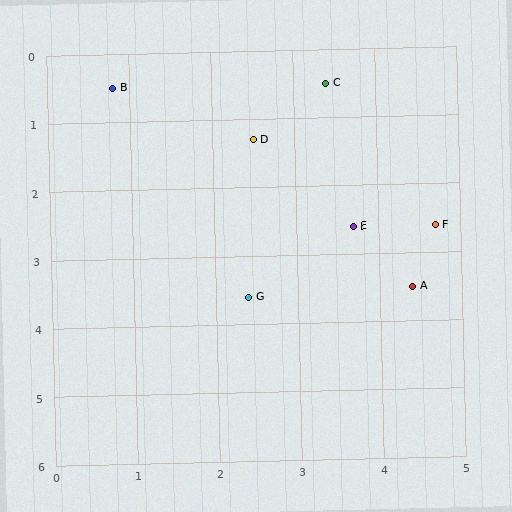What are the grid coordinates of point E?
Point E is at approximately (3.7, 2.6).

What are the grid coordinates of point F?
Point F is at approximately (4.7, 2.6).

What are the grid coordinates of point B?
Point B is at approximately (0.8, 0.5).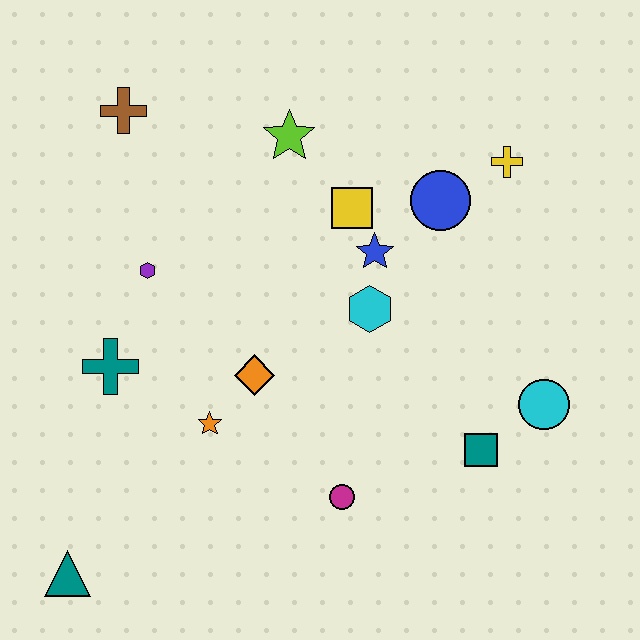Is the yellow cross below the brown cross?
Yes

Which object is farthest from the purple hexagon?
The cyan circle is farthest from the purple hexagon.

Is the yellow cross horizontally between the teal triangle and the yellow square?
No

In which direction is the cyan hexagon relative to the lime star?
The cyan hexagon is below the lime star.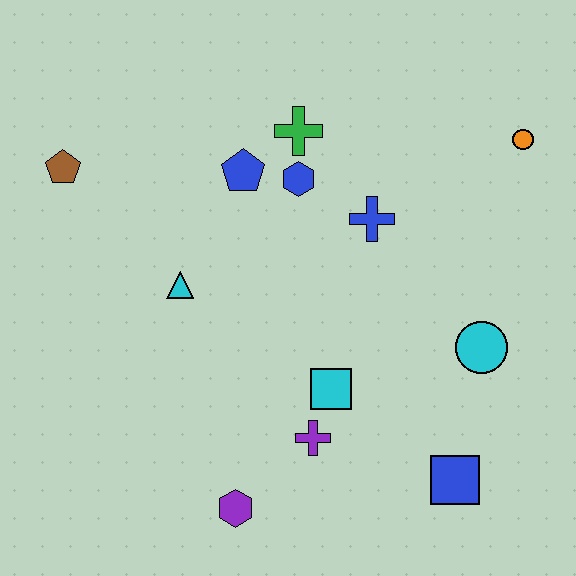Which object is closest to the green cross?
The blue hexagon is closest to the green cross.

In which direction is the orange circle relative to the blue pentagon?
The orange circle is to the right of the blue pentagon.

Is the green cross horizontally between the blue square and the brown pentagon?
Yes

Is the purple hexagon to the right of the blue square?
No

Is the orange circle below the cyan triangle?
No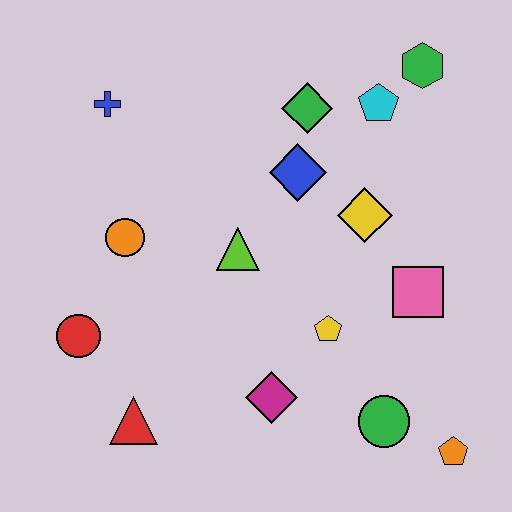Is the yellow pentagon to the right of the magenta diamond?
Yes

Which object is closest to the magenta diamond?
The yellow pentagon is closest to the magenta diamond.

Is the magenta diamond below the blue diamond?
Yes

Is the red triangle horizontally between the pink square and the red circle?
Yes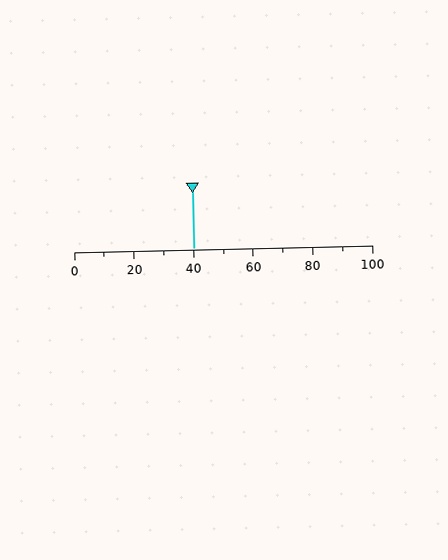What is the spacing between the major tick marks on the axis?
The major ticks are spaced 20 apart.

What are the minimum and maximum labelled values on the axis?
The axis runs from 0 to 100.